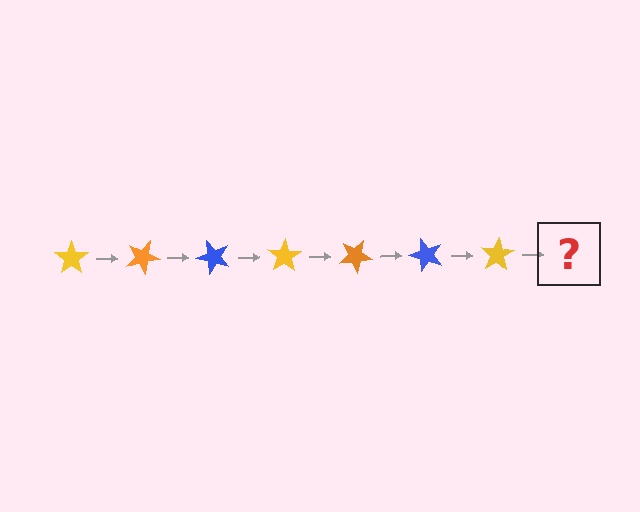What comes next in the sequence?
The next element should be an orange star, rotated 175 degrees from the start.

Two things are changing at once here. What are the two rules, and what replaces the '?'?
The two rules are that it rotates 25 degrees each step and the color cycles through yellow, orange, and blue. The '?' should be an orange star, rotated 175 degrees from the start.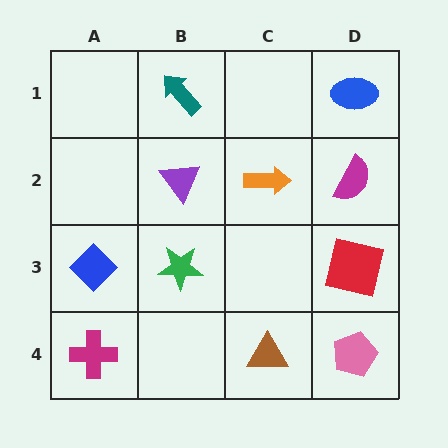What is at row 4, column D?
A pink pentagon.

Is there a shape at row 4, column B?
No, that cell is empty.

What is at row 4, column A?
A magenta cross.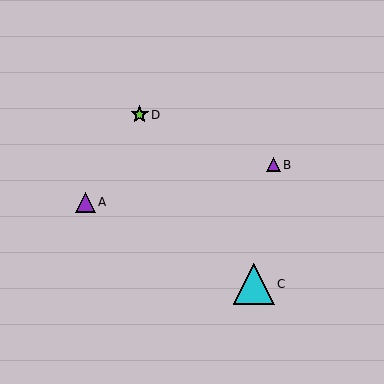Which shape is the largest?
The cyan triangle (labeled C) is the largest.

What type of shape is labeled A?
Shape A is a purple triangle.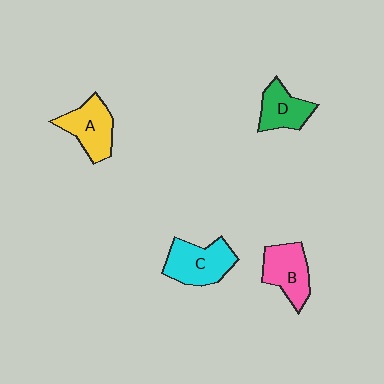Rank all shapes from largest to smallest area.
From largest to smallest: C (cyan), B (pink), A (yellow), D (green).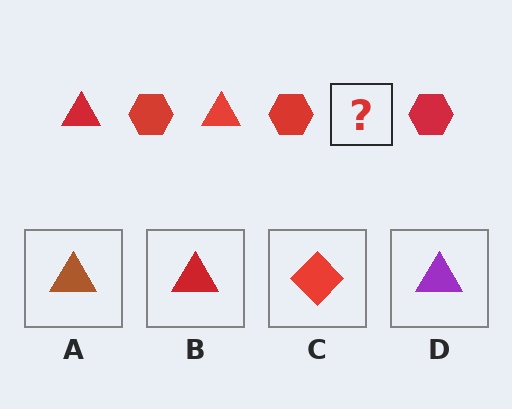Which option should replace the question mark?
Option B.